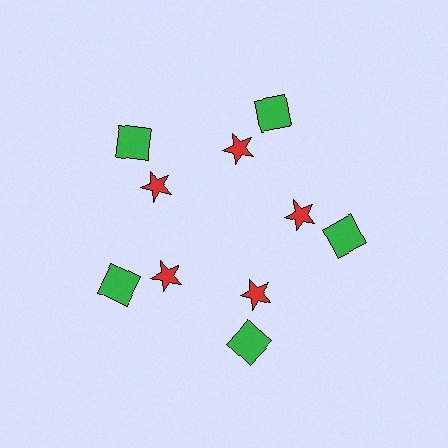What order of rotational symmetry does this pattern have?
This pattern has 5-fold rotational symmetry.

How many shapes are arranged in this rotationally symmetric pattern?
There are 10 shapes, arranged in 5 groups of 2.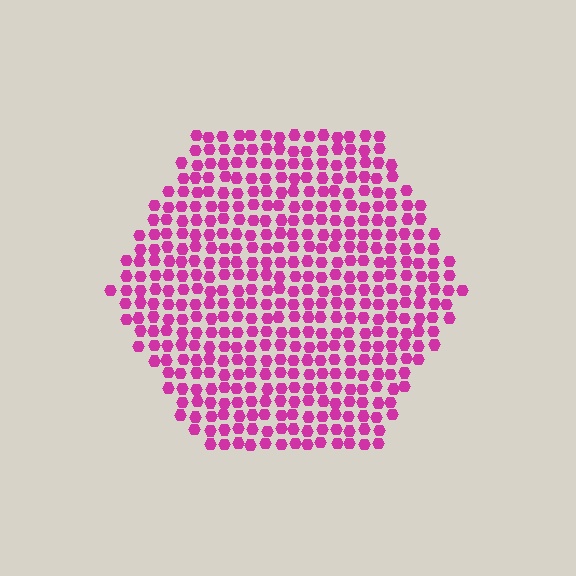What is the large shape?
The large shape is a hexagon.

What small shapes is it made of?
It is made of small hexagons.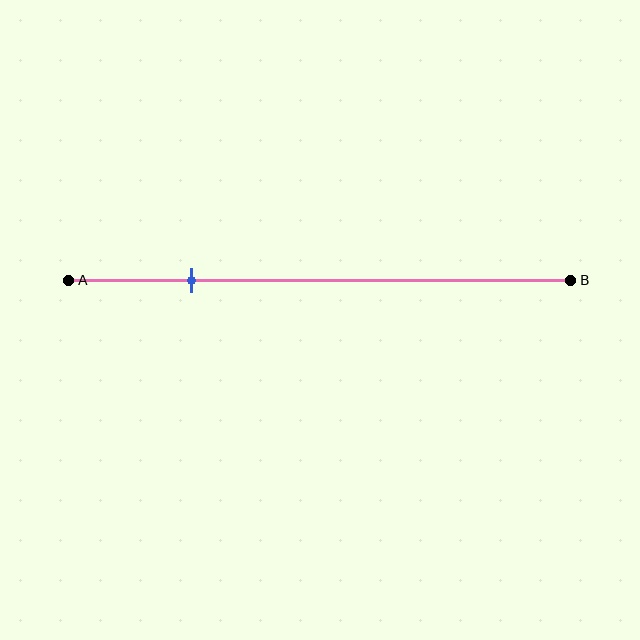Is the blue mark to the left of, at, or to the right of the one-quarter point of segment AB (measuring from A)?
The blue mark is approximately at the one-quarter point of segment AB.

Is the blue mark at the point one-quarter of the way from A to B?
Yes, the mark is approximately at the one-quarter point.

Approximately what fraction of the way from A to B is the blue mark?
The blue mark is approximately 25% of the way from A to B.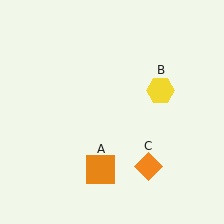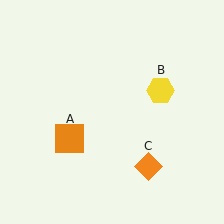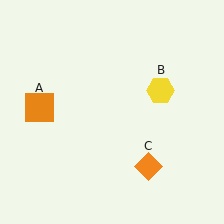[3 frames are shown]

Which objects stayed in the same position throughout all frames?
Yellow hexagon (object B) and orange diamond (object C) remained stationary.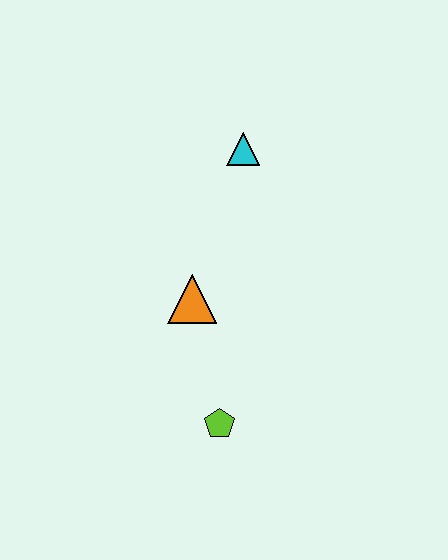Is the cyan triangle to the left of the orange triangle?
No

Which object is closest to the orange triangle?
The lime pentagon is closest to the orange triangle.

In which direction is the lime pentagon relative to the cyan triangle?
The lime pentagon is below the cyan triangle.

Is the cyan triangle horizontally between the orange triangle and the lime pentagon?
No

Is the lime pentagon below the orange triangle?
Yes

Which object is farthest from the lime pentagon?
The cyan triangle is farthest from the lime pentagon.